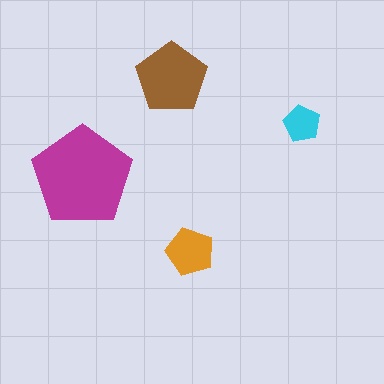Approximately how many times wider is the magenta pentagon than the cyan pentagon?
About 2.5 times wider.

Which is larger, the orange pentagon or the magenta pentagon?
The magenta one.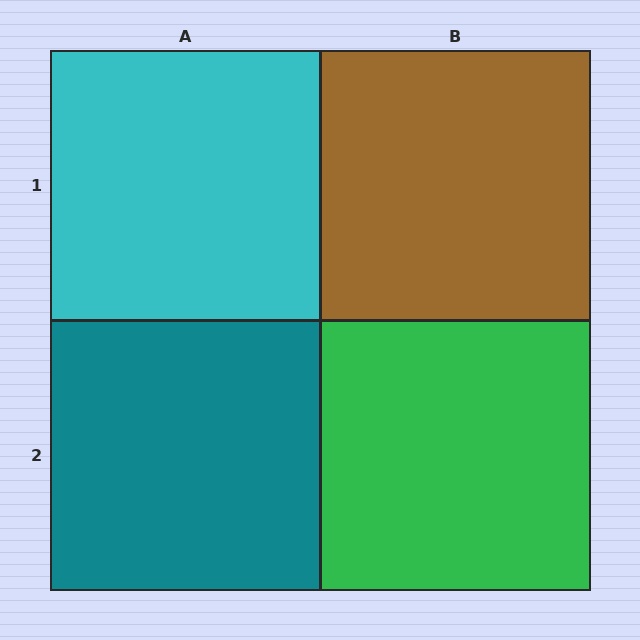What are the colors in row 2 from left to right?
Teal, green.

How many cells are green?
1 cell is green.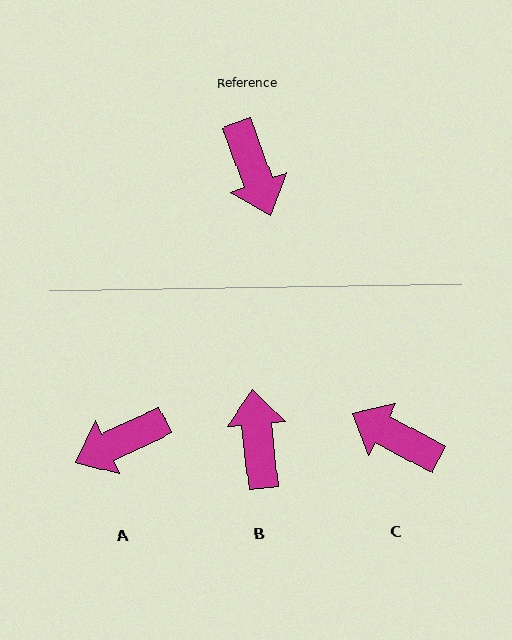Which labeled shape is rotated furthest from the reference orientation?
B, about 167 degrees away.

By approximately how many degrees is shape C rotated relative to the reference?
Approximately 138 degrees clockwise.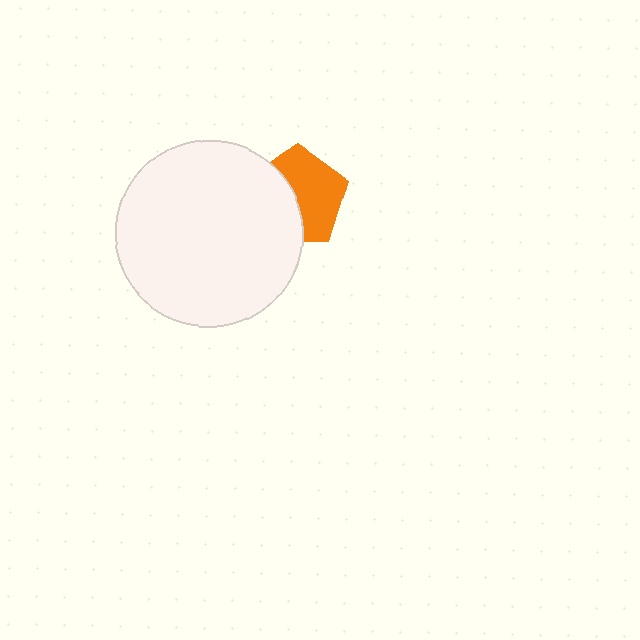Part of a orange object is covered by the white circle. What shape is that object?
It is a pentagon.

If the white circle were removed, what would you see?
You would see the complete orange pentagon.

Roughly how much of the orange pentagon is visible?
About half of it is visible (roughly 57%).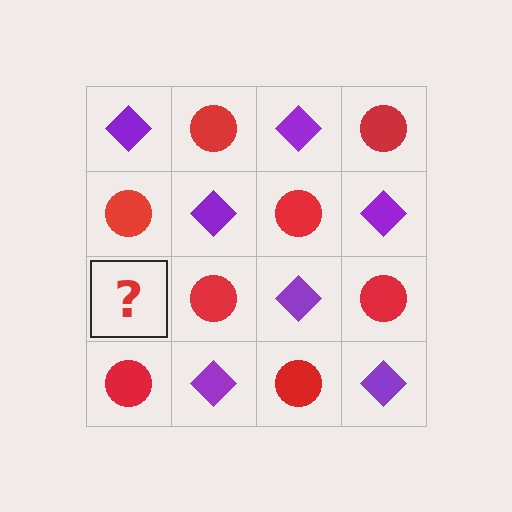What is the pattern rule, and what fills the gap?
The rule is that it alternates purple diamond and red circle in a checkerboard pattern. The gap should be filled with a purple diamond.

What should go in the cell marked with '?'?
The missing cell should contain a purple diamond.